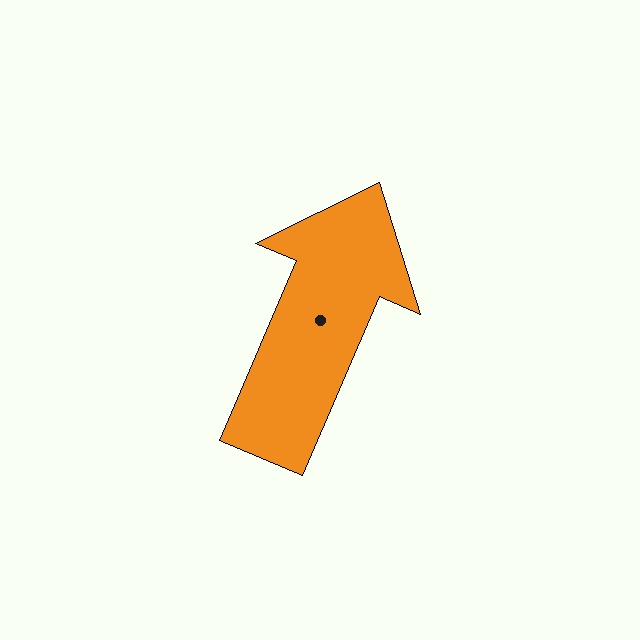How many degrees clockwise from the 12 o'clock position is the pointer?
Approximately 23 degrees.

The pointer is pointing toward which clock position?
Roughly 1 o'clock.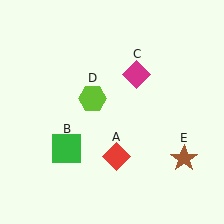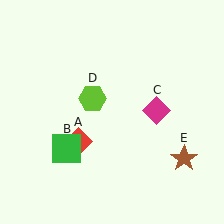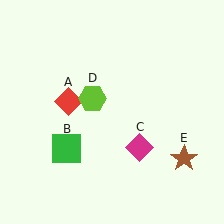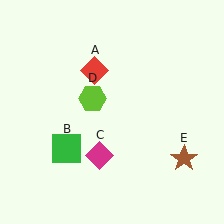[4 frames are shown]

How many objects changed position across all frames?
2 objects changed position: red diamond (object A), magenta diamond (object C).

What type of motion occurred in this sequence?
The red diamond (object A), magenta diamond (object C) rotated clockwise around the center of the scene.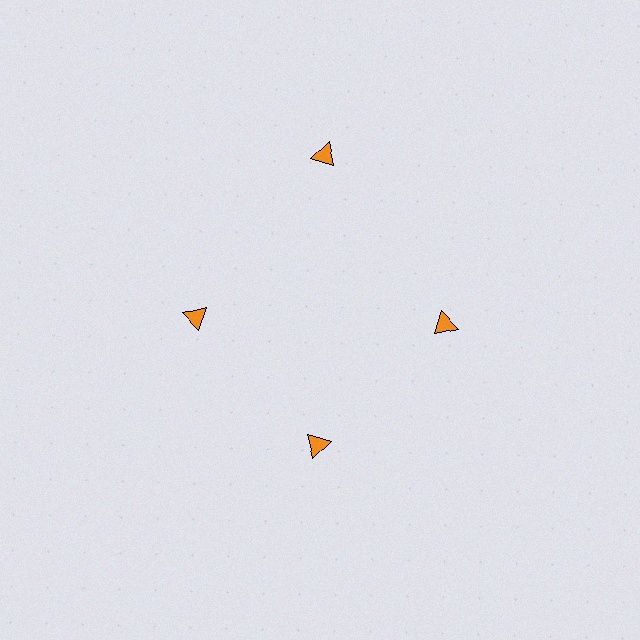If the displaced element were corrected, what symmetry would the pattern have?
It would have 4-fold rotational symmetry — the pattern would map onto itself every 90 degrees.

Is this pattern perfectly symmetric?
No. The 4 orange triangles are arranged in a ring, but one element near the 12 o'clock position is pushed outward from the center, breaking the 4-fold rotational symmetry.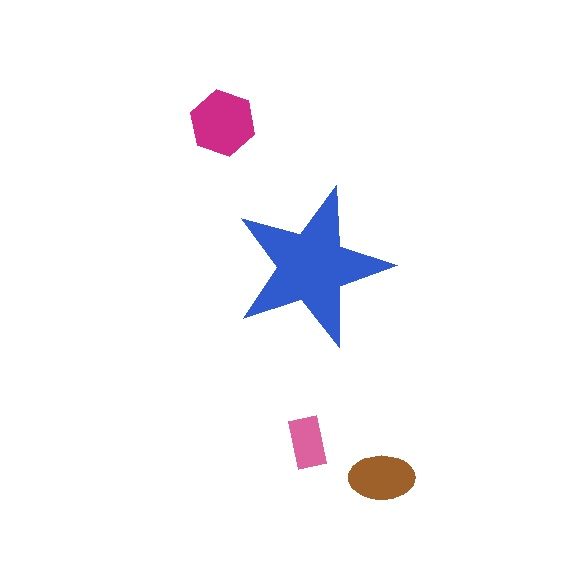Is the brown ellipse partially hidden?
No, the brown ellipse is fully visible.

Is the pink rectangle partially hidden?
No, the pink rectangle is fully visible.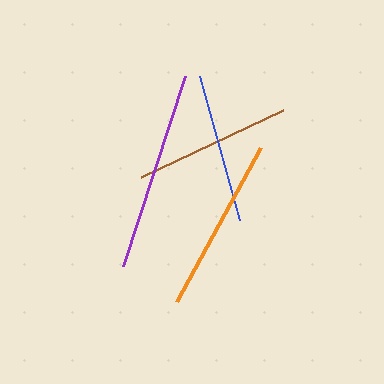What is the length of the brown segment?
The brown segment is approximately 157 pixels long.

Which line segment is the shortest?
The blue line is the shortest at approximately 149 pixels.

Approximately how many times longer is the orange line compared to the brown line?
The orange line is approximately 1.1 times the length of the brown line.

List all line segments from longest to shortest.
From longest to shortest: purple, orange, brown, blue.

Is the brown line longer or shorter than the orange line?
The orange line is longer than the brown line.